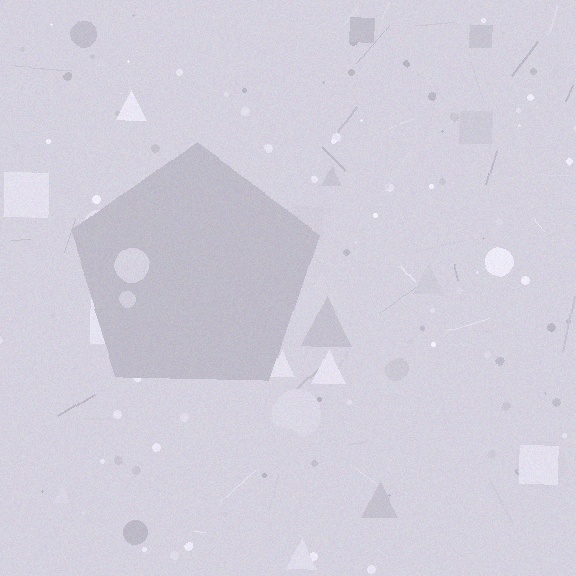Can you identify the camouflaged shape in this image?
The camouflaged shape is a pentagon.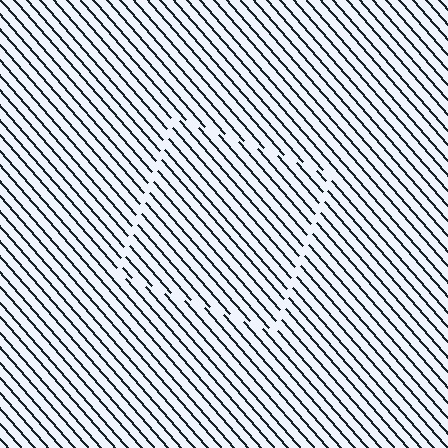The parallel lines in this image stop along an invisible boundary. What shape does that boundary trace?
An illusory square. The interior of the shape contains the same grating, shifted by half a period — the contour is defined by the phase discontinuity where line-ends from the inner and outer gratings abut.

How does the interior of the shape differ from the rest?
The interior of the shape contains the same grating, shifted by half a period — the contour is defined by the phase discontinuity where line-ends from the inner and outer gratings abut.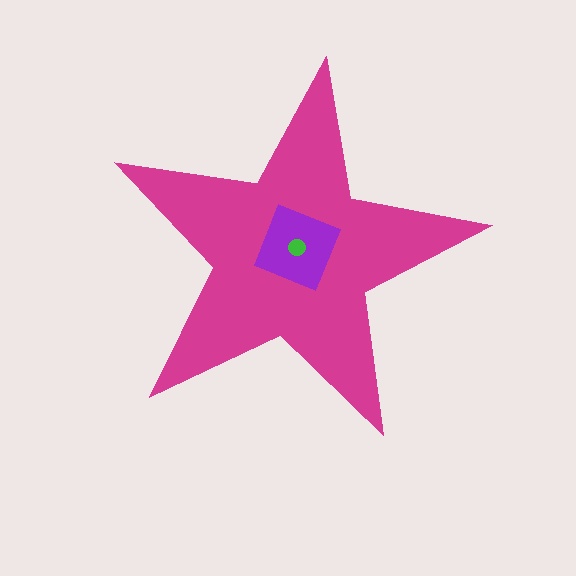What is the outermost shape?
The magenta star.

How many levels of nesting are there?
3.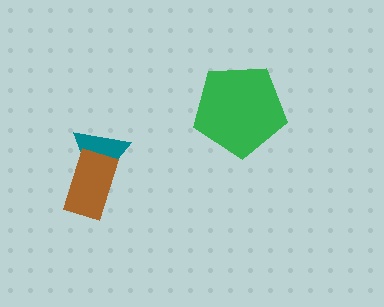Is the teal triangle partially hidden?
Yes, it is partially covered by another shape.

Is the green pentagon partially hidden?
No, no other shape covers it.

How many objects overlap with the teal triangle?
1 object overlaps with the teal triangle.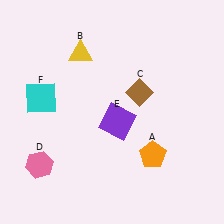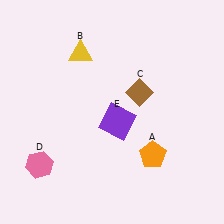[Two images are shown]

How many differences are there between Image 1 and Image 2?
There is 1 difference between the two images.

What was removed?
The cyan square (F) was removed in Image 2.